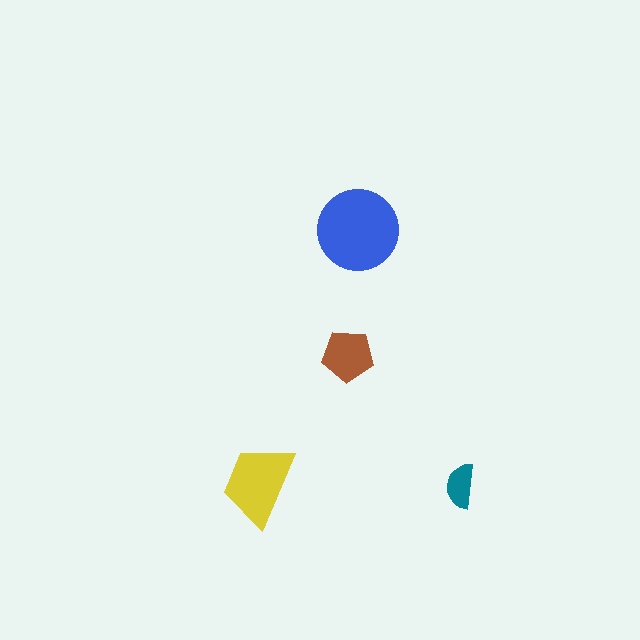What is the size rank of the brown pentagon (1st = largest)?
3rd.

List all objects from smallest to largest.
The teal semicircle, the brown pentagon, the yellow trapezoid, the blue circle.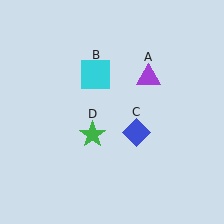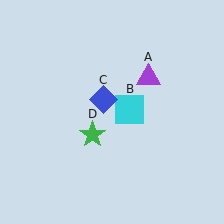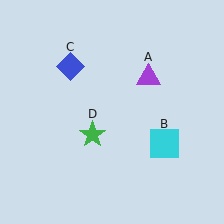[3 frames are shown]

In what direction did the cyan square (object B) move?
The cyan square (object B) moved down and to the right.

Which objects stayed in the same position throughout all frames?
Purple triangle (object A) and green star (object D) remained stationary.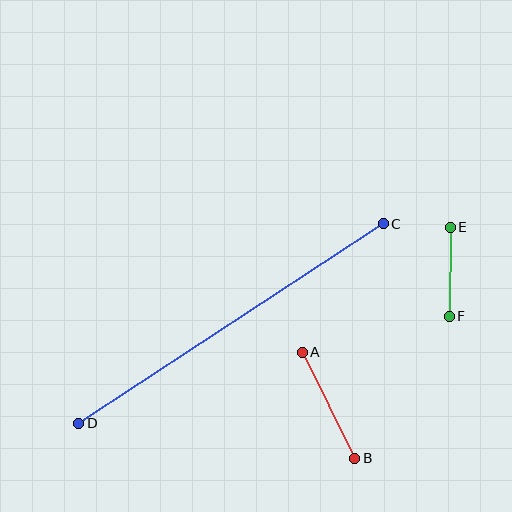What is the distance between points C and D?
The distance is approximately 364 pixels.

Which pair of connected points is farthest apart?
Points C and D are farthest apart.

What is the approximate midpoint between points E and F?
The midpoint is at approximately (450, 272) pixels.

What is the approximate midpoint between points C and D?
The midpoint is at approximately (231, 324) pixels.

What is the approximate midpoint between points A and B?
The midpoint is at approximately (328, 405) pixels.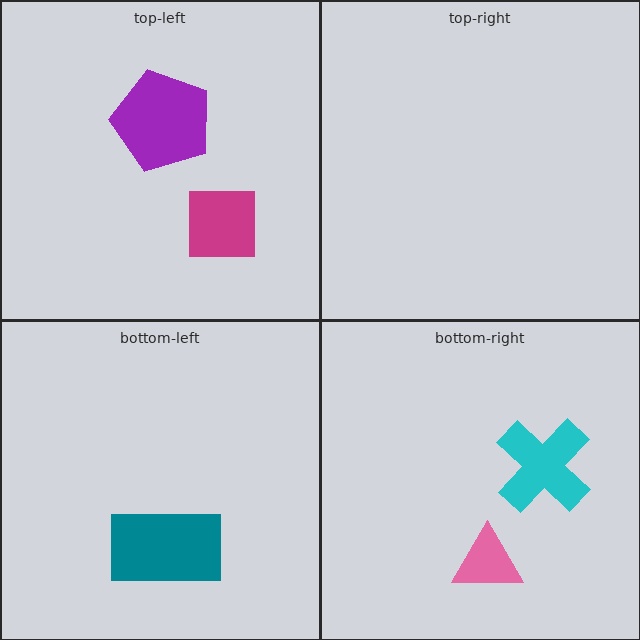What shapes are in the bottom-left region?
The teal rectangle.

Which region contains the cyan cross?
The bottom-right region.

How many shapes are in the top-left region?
2.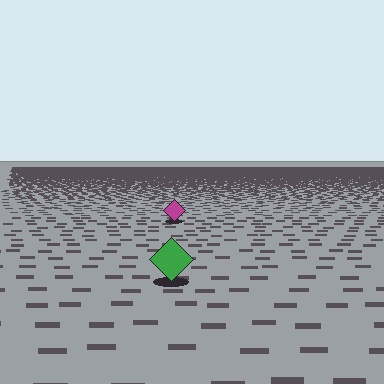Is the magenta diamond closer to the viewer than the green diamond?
No. The green diamond is closer — you can tell from the texture gradient: the ground texture is coarser near it.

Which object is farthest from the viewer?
The magenta diamond is farthest from the viewer. It appears smaller and the ground texture around it is denser.